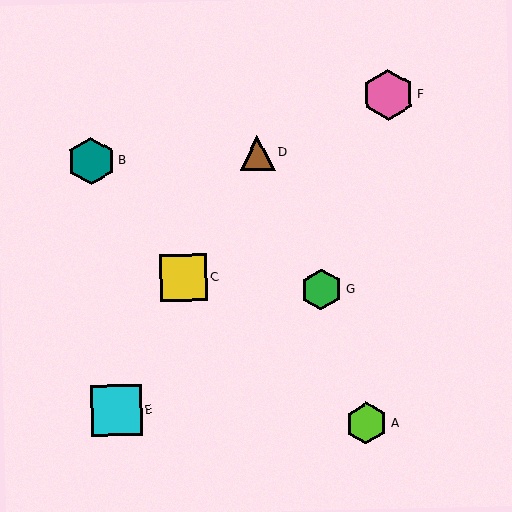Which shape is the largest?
The pink hexagon (labeled F) is the largest.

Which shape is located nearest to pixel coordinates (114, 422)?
The cyan square (labeled E) at (116, 410) is nearest to that location.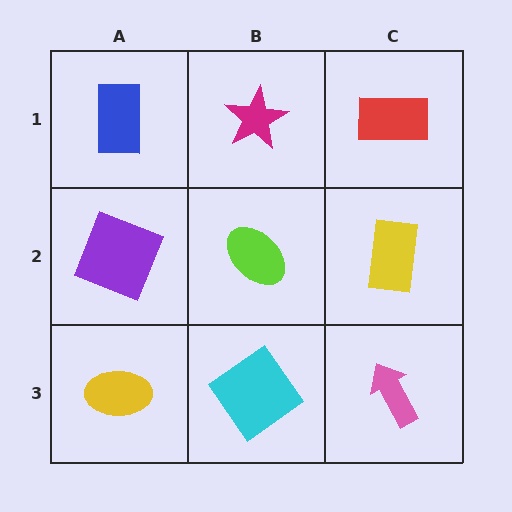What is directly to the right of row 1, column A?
A magenta star.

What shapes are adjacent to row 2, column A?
A blue rectangle (row 1, column A), a yellow ellipse (row 3, column A), a lime ellipse (row 2, column B).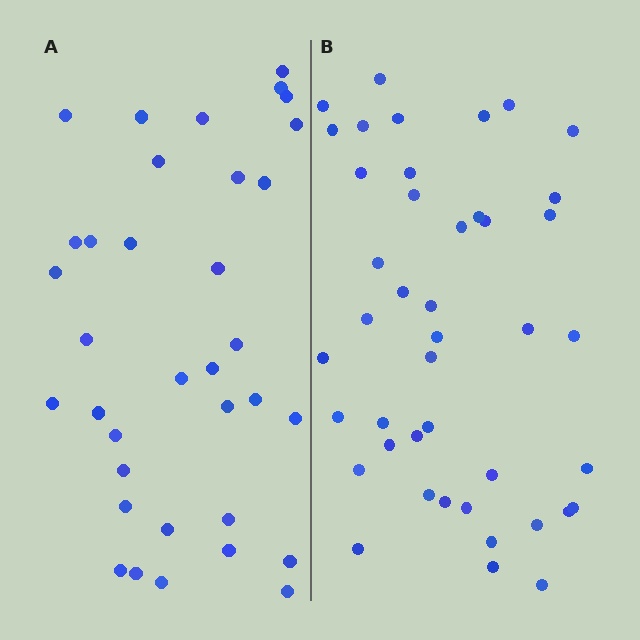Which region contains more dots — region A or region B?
Region B (the right region) has more dots.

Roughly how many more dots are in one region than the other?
Region B has roughly 8 or so more dots than region A.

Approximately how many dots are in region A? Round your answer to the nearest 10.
About 40 dots. (The exact count is 35, which rounds to 40.)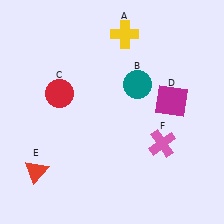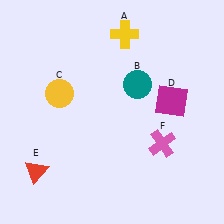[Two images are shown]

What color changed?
The circle (C) changed from red in Image 1 to yellow in Image 2.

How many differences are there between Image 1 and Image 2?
There is 1 difference between the two images.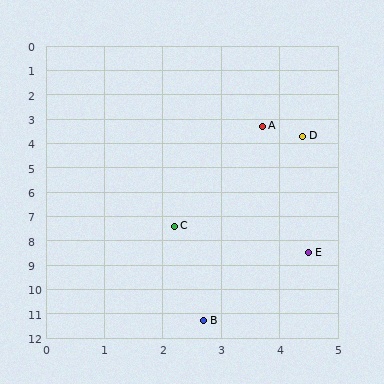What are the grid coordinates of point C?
Point C is at approximately (2.2, 7.4).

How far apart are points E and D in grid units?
Points E and D are about 4.8 grid units apart.